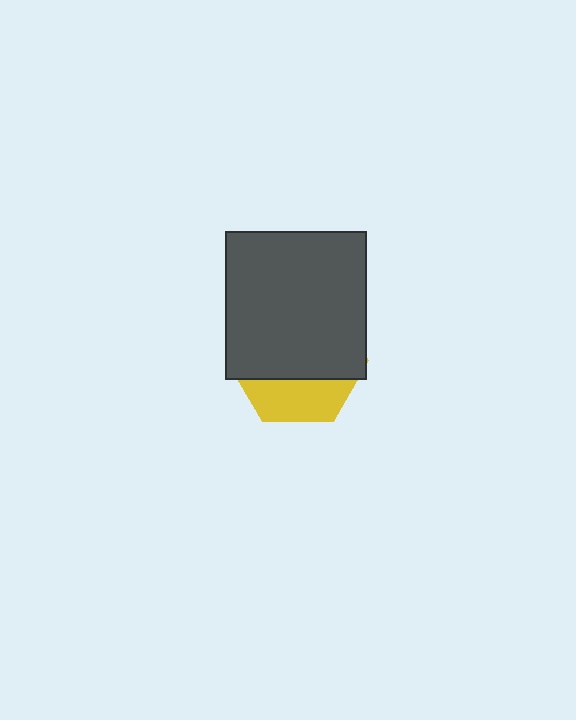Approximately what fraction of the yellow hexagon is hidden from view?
Roughly 69% of the yellow hexagon is hidden behind the dark gray rectangle.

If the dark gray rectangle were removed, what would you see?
You would see the complete yellow hexagon.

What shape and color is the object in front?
The object in front is a dark gray rectangle.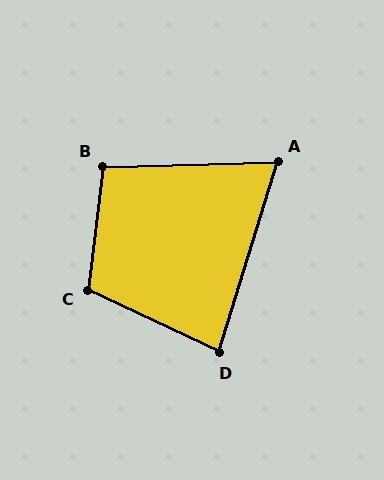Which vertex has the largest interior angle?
C, at approximately 108 degrees.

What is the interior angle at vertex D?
Approximately 82 degrees (acute).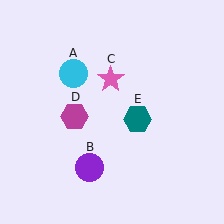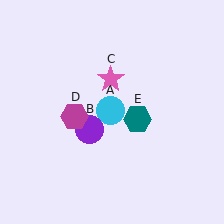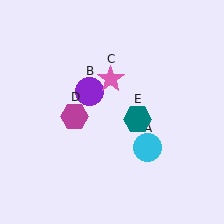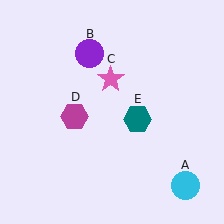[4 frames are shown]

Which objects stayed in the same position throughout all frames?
Pink star (object C) and magenta hexagon (object D) and teal hexagon (object E) remained stationary.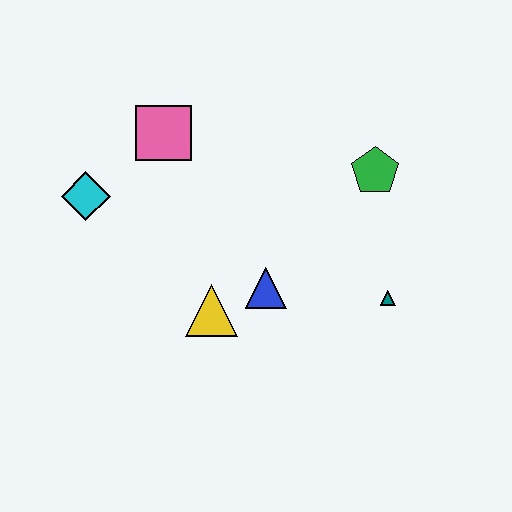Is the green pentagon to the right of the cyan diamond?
Yes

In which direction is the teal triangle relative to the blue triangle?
The teal triangle is to the right of the blue triangle.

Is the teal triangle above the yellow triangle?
Yes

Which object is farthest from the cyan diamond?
The teal triangle is farthest from the cyan diamond.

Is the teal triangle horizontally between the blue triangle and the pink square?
No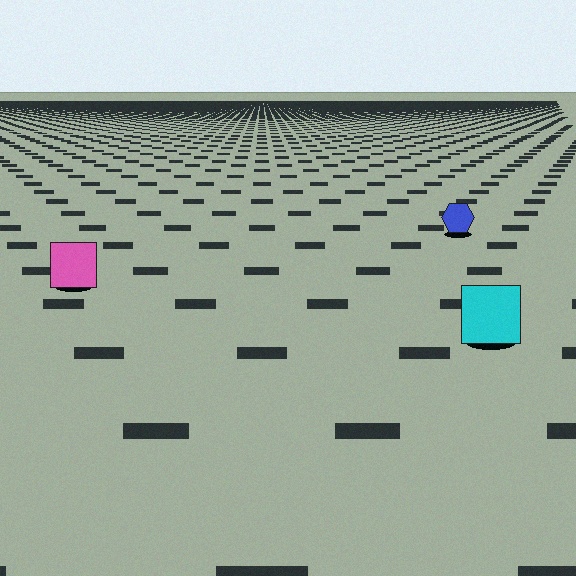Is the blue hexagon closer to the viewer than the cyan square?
No. The cyan square is closer — you can tell from the texture gradient: the ground texture is coarser near it.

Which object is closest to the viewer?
The cyan square is closest. The texture marks near it are larger and more spread out.